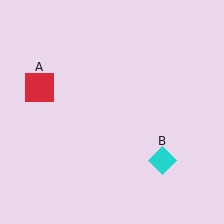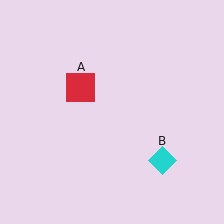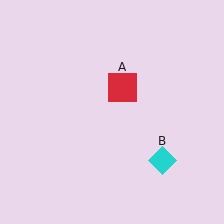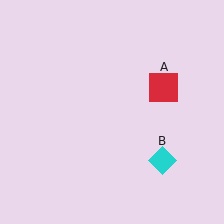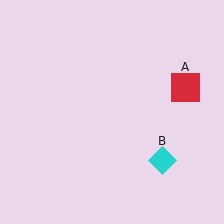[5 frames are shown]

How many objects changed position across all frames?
1 object changed position: red square (object A).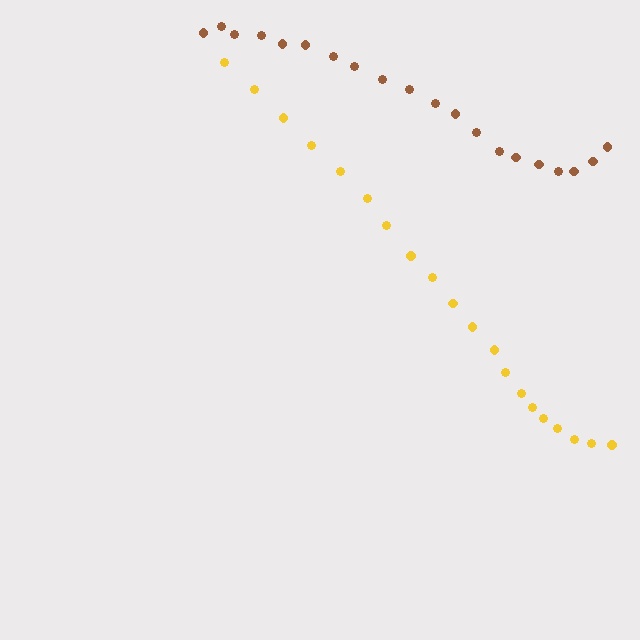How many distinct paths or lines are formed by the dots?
There are 2 distinct paths.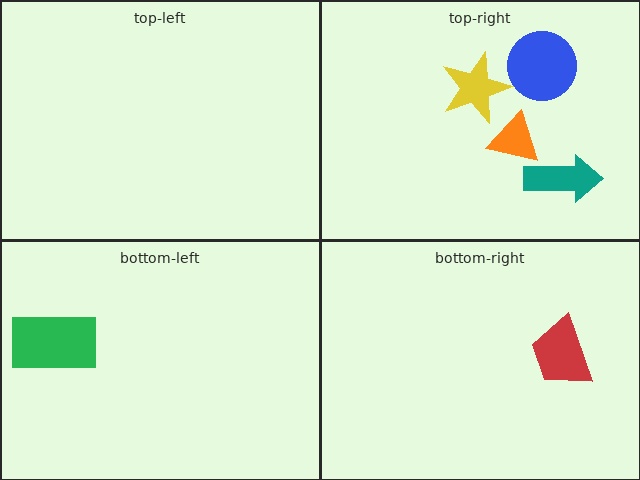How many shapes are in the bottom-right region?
1.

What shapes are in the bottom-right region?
The red trapezoid.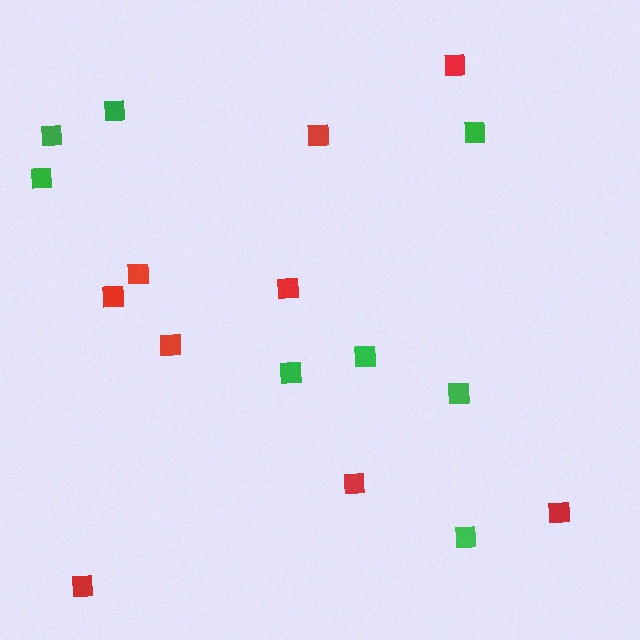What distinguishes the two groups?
There are 2 groups: one group of red squares (9) and one group of green squares (8).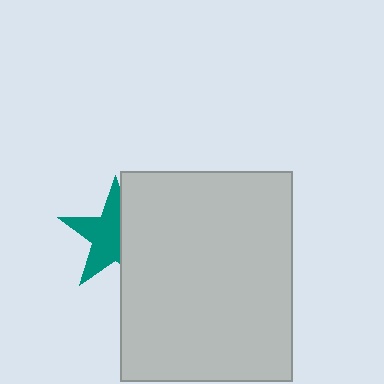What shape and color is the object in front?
The object in front is a light gray rectangle.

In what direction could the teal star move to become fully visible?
The teal star could move left. That would shift it out from behind the light gray rectangle entirely.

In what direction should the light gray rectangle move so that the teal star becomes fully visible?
The light gray rectangle should move right. That is the shortest direction to clear the overlap and leave the teal star fully visible.